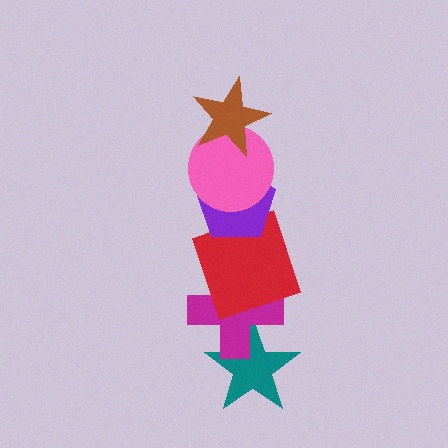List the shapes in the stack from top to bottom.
From top to bottom: the brown star, the pink circle, the purple pentagon, the red square, the magenta cross, the teal star.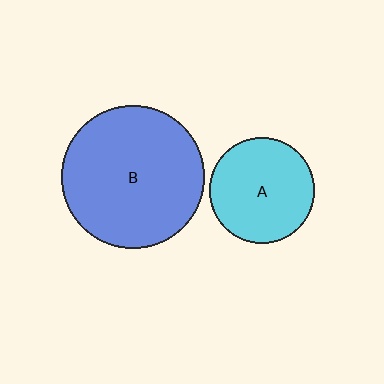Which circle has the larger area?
Circle B (blue).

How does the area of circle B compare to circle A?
Approximately 1.8 times.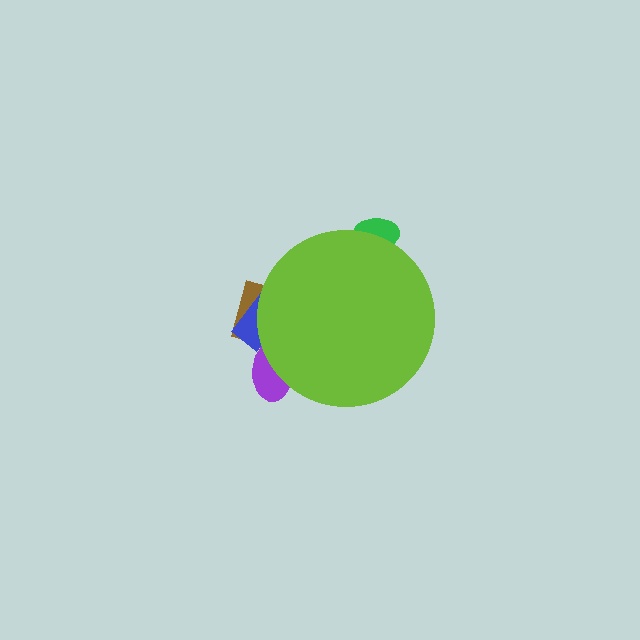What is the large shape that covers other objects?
A lime circle.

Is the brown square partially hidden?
Yes, the brown square is partially hidden behind the lime circle.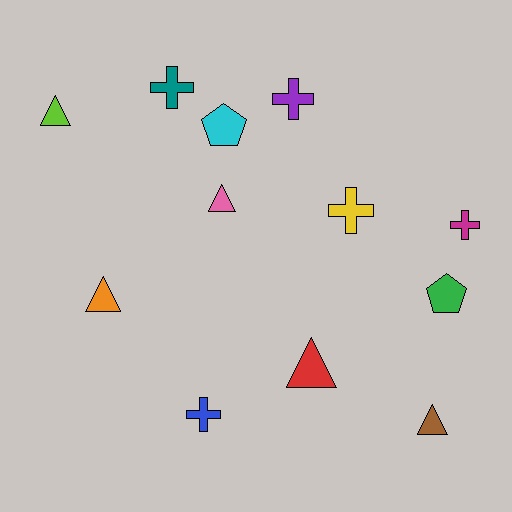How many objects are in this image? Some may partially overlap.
There are 12 objects.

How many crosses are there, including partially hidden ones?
There are 5 crosses.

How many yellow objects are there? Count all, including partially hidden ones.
There is 1 yellow object.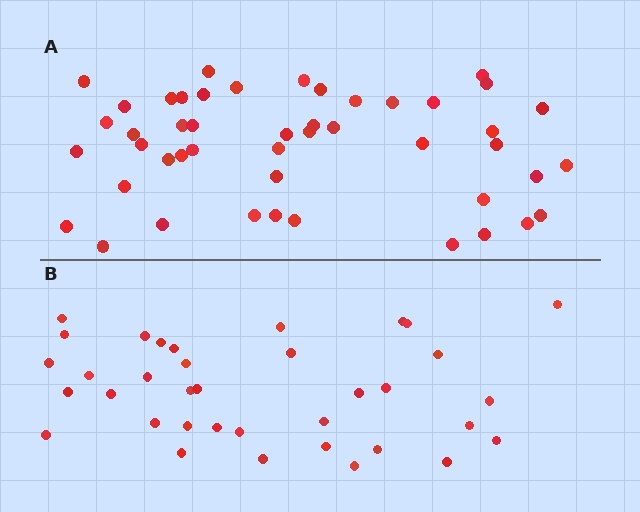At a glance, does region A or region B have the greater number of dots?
Region A (the top region) has more dots.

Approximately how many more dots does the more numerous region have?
Region A has roughly 12 or so more dots than region B.